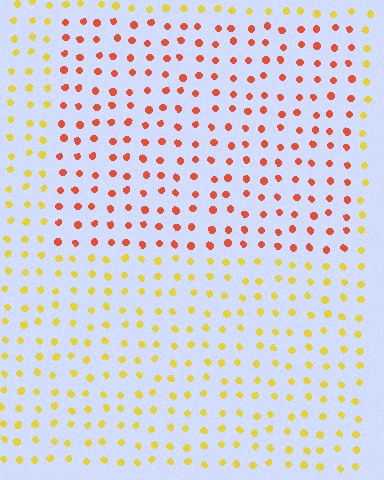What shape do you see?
I see a rectangle.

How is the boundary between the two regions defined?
The boundary is defined purely by a slight shift in hue (about 45 degrees). Spacing, size, and orientation are identical on both sides.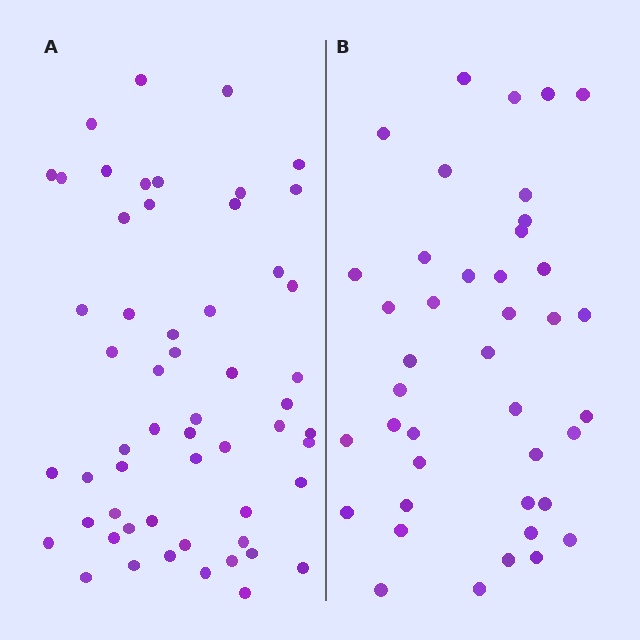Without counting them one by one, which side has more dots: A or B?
Region A (the left region) has more dots.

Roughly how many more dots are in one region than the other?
Region A has approximately 15 more dots than region B.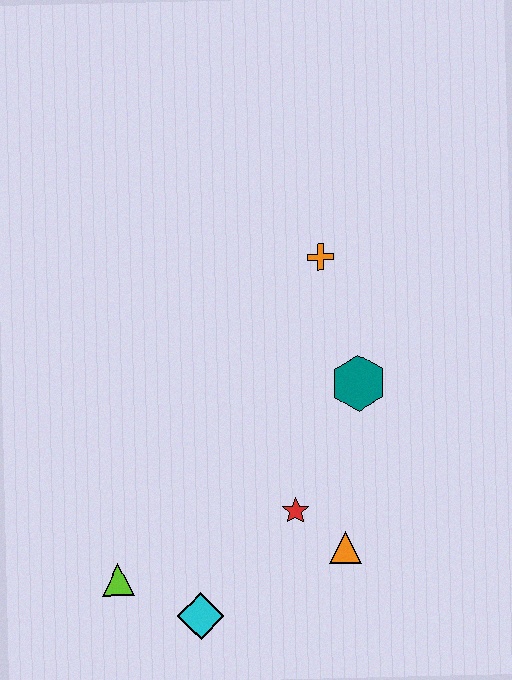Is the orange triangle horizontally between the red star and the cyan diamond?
No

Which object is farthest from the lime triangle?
The orange cross is farthest from the lime triangle.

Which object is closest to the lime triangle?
The cyan diamond is closest to the lime triangle.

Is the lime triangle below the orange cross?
Yes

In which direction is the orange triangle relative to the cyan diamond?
The orange triangle is to the right of the cyan diamond.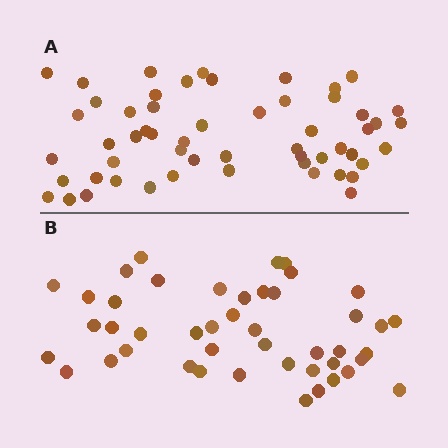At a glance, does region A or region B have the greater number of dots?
Region A (the top region) has more dots.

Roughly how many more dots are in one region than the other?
Region A has roughly 10 or so more dots than region B.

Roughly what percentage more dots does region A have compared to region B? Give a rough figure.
About 20% more.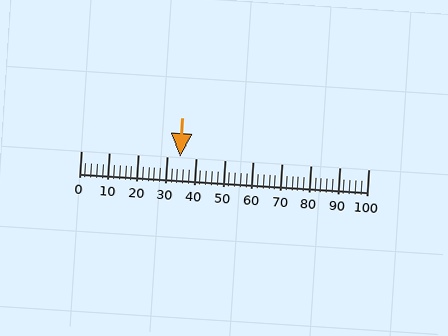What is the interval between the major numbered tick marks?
The major tick marks are spaced 10 units apart.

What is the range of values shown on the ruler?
The ruler shows values from 0 to 100.